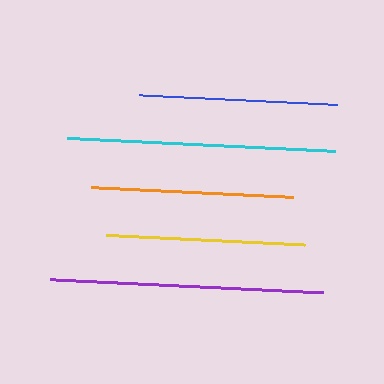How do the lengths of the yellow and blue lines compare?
The yellow and blue lines are approximately the same length.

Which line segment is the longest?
The purple line is the longest at approximately 274 pixels.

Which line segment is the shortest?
The blue line is the shortest at approximately 198 pixels.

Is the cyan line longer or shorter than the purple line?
The purple line is longer than the cyan line.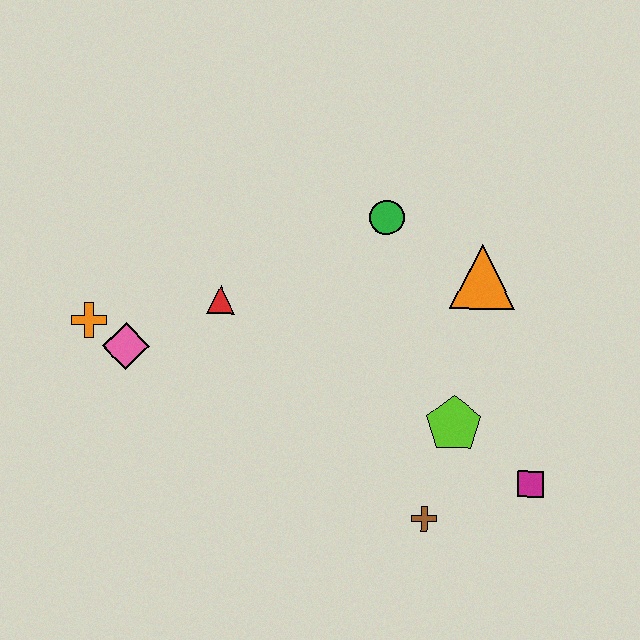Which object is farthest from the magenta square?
The orange cross is farthest from the magenta square.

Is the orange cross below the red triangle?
Yes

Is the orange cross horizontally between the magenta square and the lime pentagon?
No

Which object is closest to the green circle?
The orange triangle is closest to the green circle.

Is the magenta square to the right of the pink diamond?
Yes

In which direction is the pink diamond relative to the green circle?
The pink diamond is to the left of the green circle.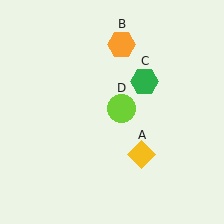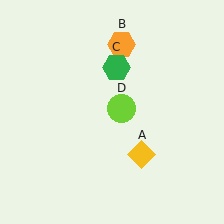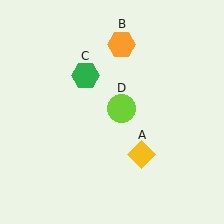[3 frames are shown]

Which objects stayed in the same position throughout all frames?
Yellow diamond (object A) and orange hexagon (object B) and lime circle (object D) remained stationary.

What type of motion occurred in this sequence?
The green hexagon (object C) rotated counterclockwise around the center of the scene.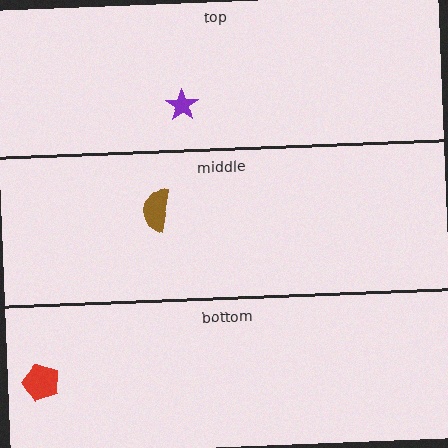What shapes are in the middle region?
The brown semicircle.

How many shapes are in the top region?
1.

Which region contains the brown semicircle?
The middle region.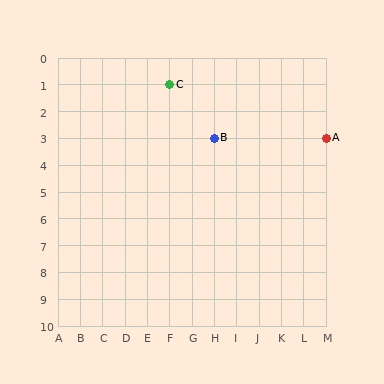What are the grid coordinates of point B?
Point B is at grid coordinates (H, 3).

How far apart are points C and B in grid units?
Points C and B are 2 columns and 2 rows apart (about 2.8 grid units diagonally).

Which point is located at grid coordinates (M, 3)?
Point A is at (M, 3).